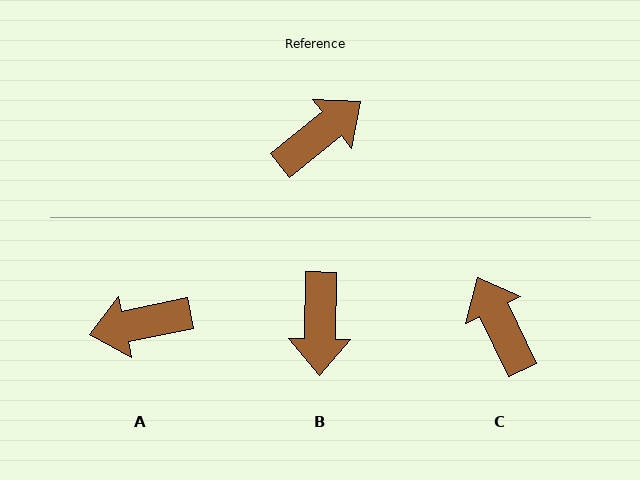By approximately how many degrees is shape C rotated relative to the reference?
Approximately 77 degrees counter-clockwise.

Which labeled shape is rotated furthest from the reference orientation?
A, about 153 degrees away.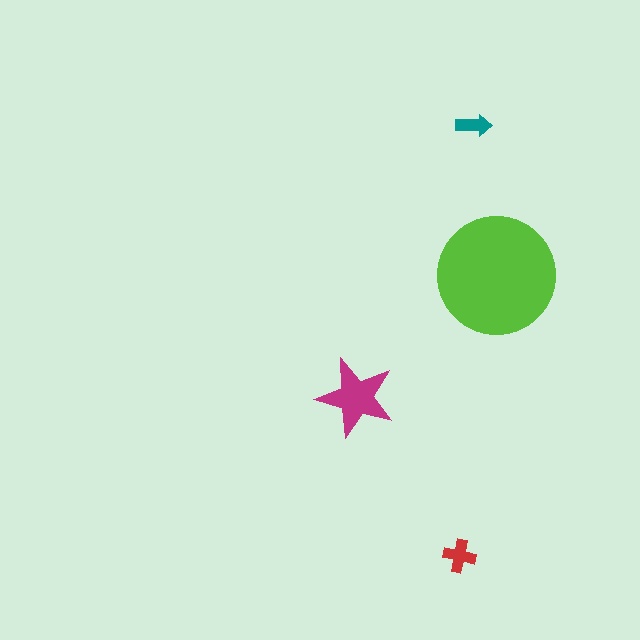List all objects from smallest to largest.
The teal arrow, the red cross, the magenta star, the lime circle.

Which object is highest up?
The teal arrow is topmost.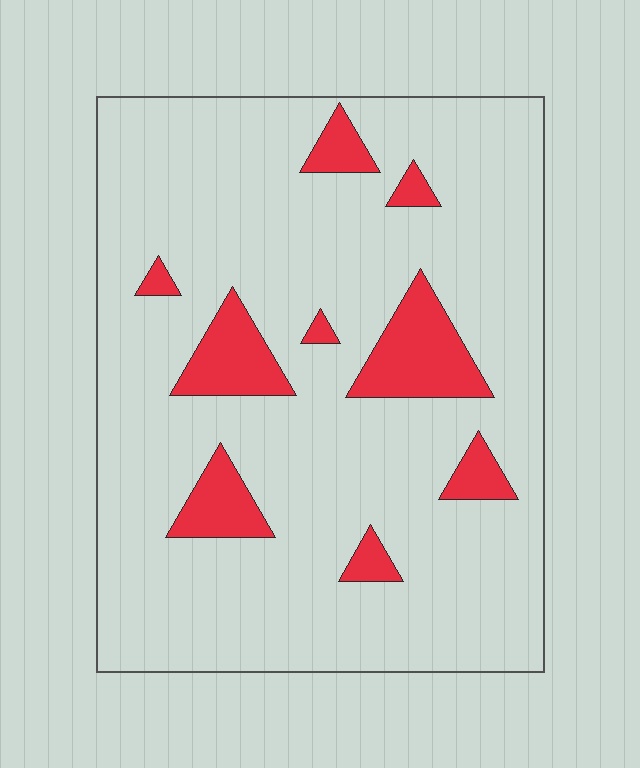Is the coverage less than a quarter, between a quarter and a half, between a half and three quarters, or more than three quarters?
Less than a quarter.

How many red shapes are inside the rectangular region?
9.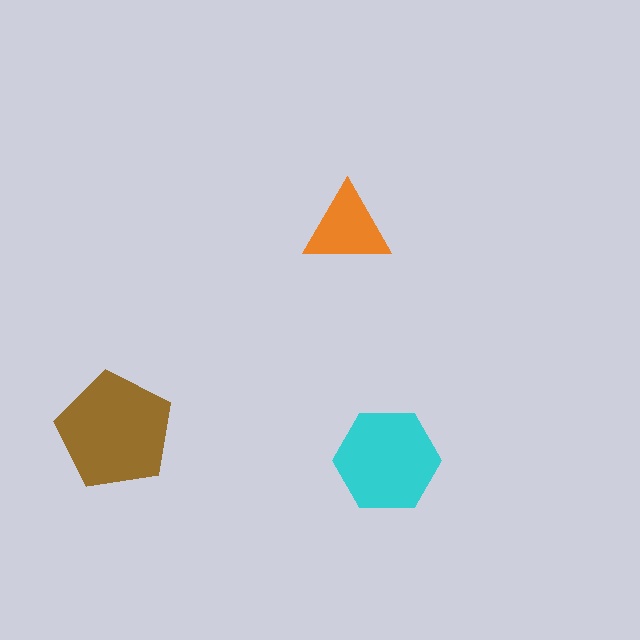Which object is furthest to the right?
The cyan hexagon is rightmost.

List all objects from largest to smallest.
The brown pentagon, the cyan hexagon, the orange triangle.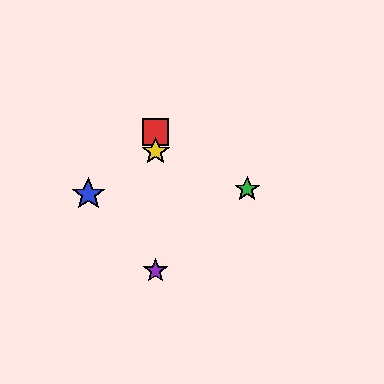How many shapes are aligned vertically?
3 shapes (the red square, the yellow star, the purple star) are aligned vertically.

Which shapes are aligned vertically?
The red square, the yellow star, the purple star are aligned vertically.